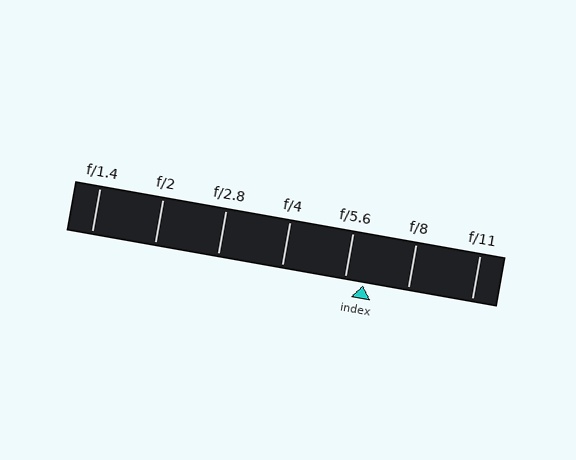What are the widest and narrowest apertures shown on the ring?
The widest aperture shown is f/1.4 and the narrowest is f/11.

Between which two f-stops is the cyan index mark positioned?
The index mark is between f/5.6 and f/8.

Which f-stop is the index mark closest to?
The index mark is closest to f/5.6.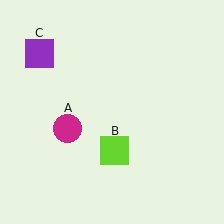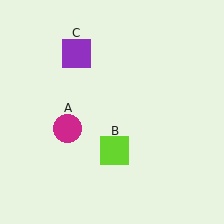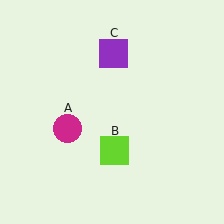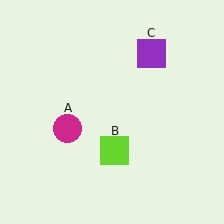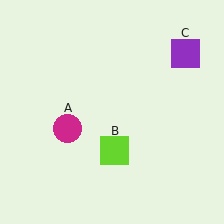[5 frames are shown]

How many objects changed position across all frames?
1 object changed position: purple square (object C).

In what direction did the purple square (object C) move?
The purple square (object C) moved right.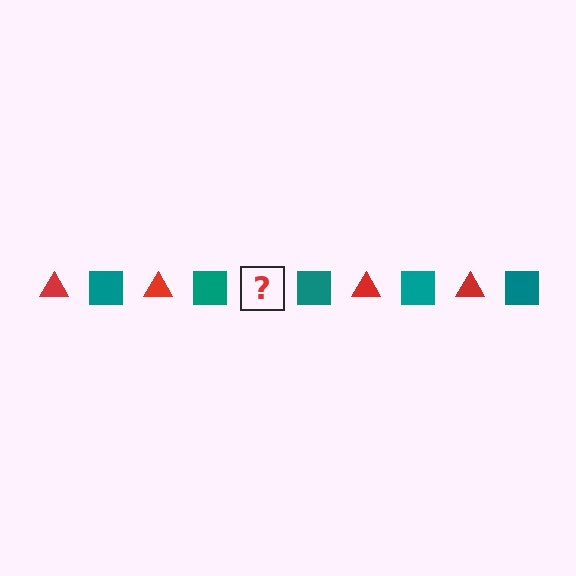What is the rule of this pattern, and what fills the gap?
The rule is that the pattern alternates between red triangle and teal square. The gap should be filled with a red triangle.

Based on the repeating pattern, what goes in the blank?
The blank should be a red triangle.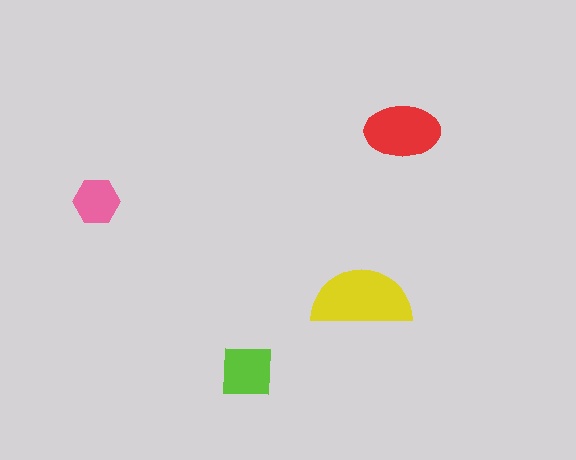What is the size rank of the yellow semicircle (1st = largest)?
1st.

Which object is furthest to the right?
The red ellipse is rightmost.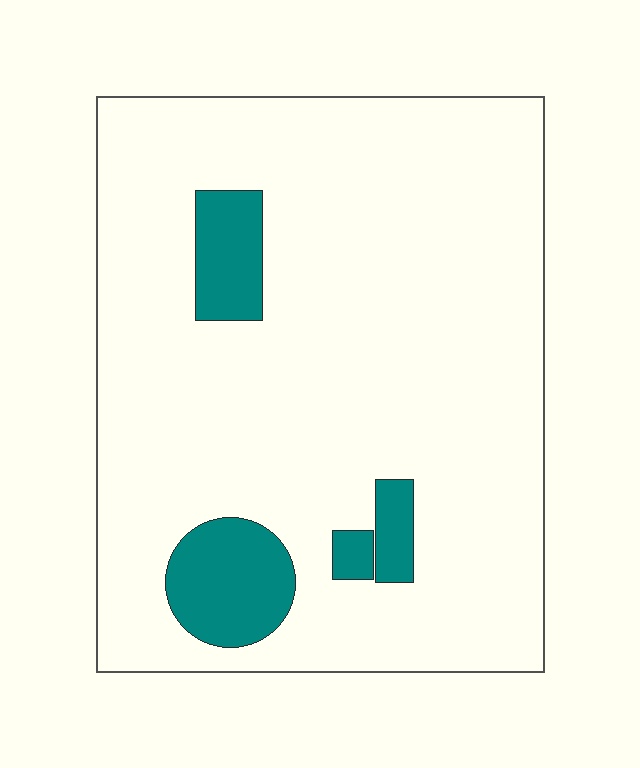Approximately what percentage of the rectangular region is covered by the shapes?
Approximately 10%.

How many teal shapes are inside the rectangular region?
4.